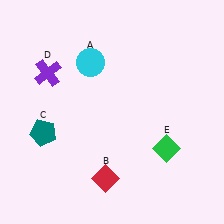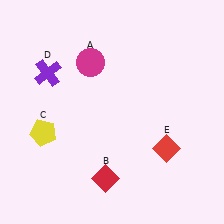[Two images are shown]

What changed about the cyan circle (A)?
In Image 1, A is cyan. In Image 2, it changed to magenta.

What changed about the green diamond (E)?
In Image 1, E is green. In Image 2, it changed to red.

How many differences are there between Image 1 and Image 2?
There are 3 differences between the two images.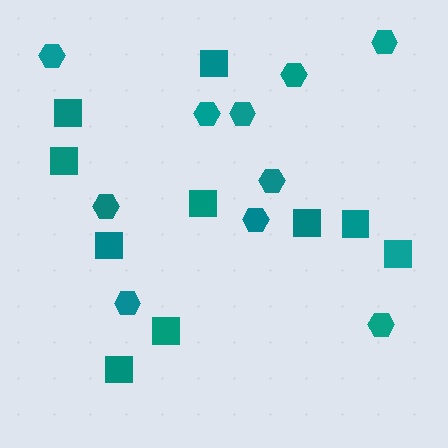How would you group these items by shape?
There are 2 groups: one group of hexagons (10) and one group of squares (10).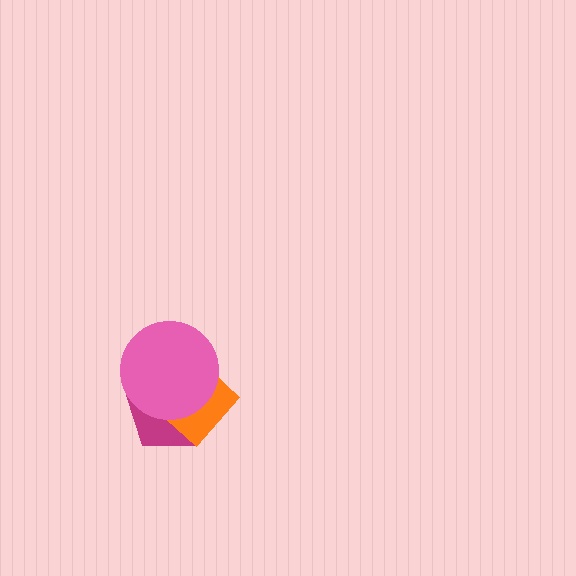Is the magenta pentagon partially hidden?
Yes, it is partially covered by another shape.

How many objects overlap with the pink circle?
2 objects overlap with the pink circle.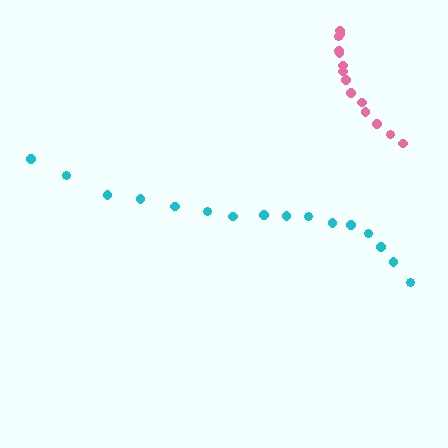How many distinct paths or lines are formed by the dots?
There are 2 distinct paths.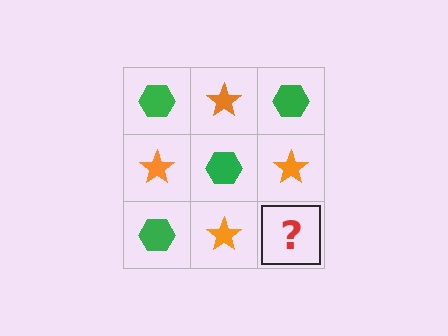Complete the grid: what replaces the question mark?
The question mark should be replaced with a green hexagon.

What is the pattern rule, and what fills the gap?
The rule is that it alternates green hexagon and orange star in a checkerboard pattern. The gap should be filled with a green hexagon.